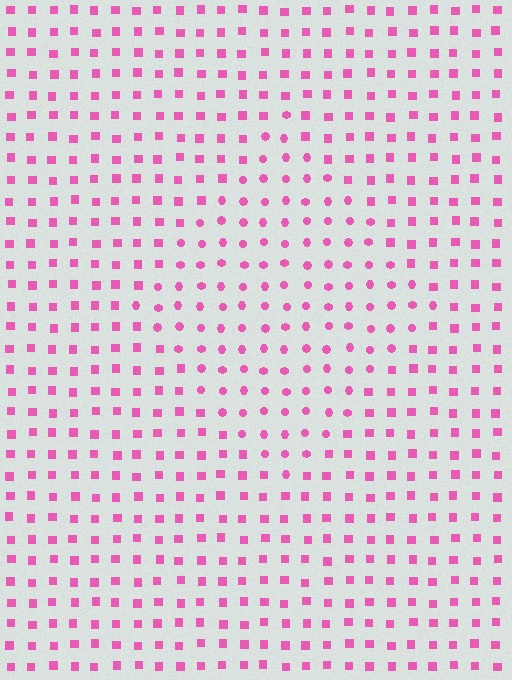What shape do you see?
I see a diamond.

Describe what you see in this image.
The image is filled with small pink elements arranged in a uniform grid. A diamond-shaped region contains circles, while the surrounding area contains squares. The boundary is defined purely by the change in element shape.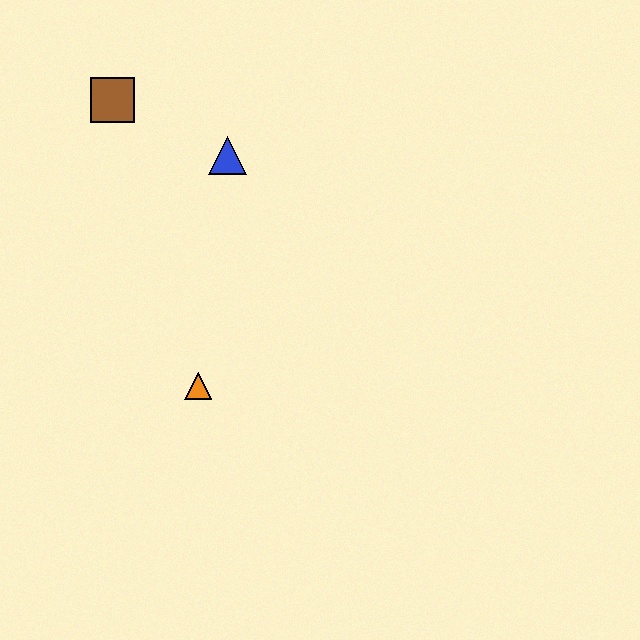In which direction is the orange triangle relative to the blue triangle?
The orange triangle is below the blue triangle.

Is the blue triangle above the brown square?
No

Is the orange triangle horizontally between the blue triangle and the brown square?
Yes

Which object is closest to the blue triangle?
The brown square is closest to the blue triangle.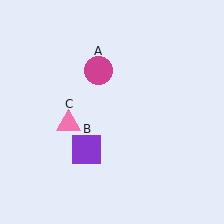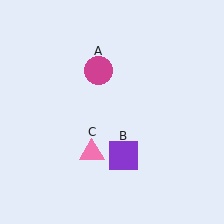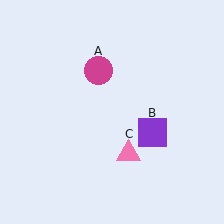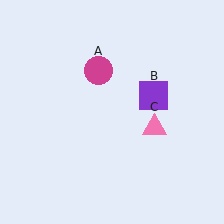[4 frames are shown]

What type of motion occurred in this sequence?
The purple square (object B), pink triangle (object C) rotated counterclockwise around the center of the scene.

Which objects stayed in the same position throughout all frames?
Magenta circle (object A) remained stationary.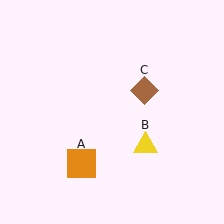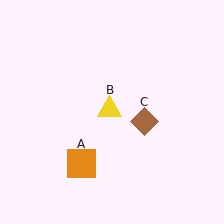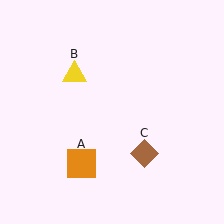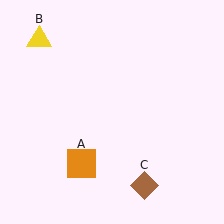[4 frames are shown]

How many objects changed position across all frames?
2 objects changed position: yellow triangle (object B), brown diamond (object C).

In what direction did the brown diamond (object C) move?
The brown diamond (object C) moved down.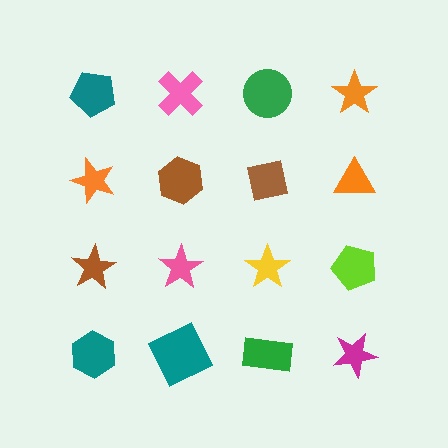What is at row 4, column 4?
A magenta star.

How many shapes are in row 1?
4 shapes.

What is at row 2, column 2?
A brown hexagon.